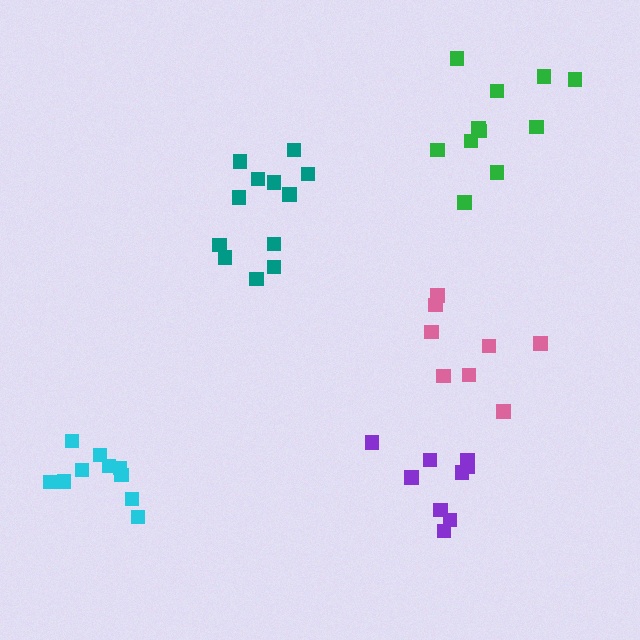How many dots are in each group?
Group 1: 11 dots, Group 2: 8 dots, Group 3: 12 dots, Group 4: 10 dots, Group 5: 9 dots (50 total).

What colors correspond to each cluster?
The clusters are colored: green, pink, teal, cyan, purple.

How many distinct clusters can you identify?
There are 5 distinct clusters.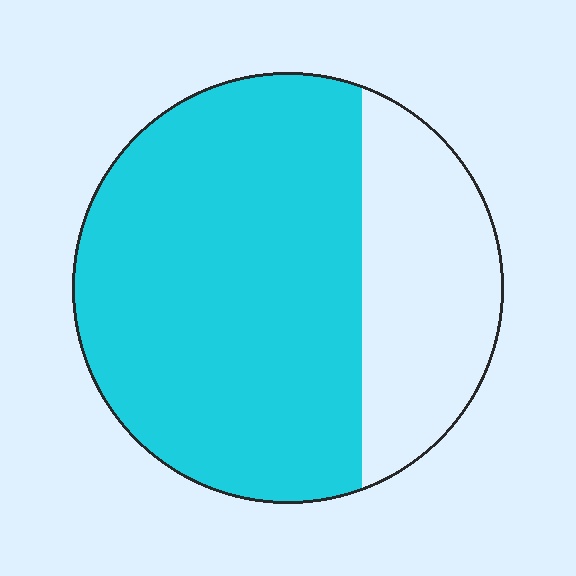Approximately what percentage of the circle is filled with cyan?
Approximately 70%.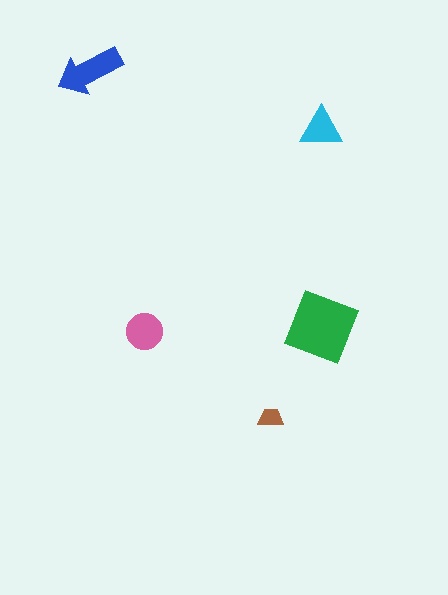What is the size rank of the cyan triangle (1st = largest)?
4th.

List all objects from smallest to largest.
The brown trapezoid, the cyan triangle, the pink circle, the blue arrow, the green diamond.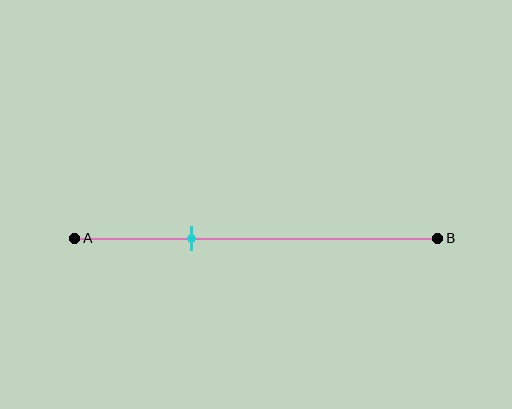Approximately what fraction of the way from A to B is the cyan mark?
The cyan mark is approximately 30% of the way from A to B.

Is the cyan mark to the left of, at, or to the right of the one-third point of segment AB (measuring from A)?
The cyan mark is approximately at the one-third point of segment AB.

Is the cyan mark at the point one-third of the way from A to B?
Yes, the mark is approximately at the one-third point.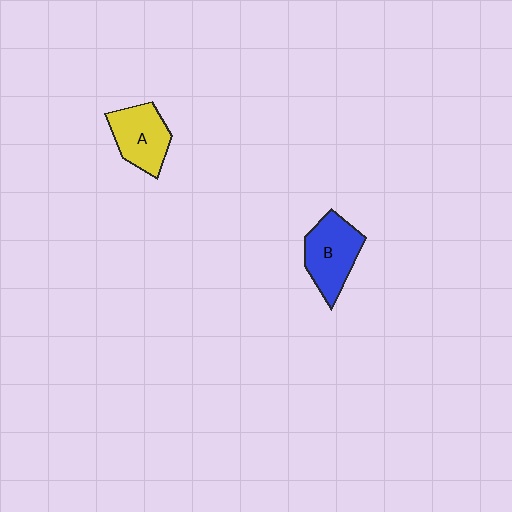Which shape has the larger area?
Shape B (blue).